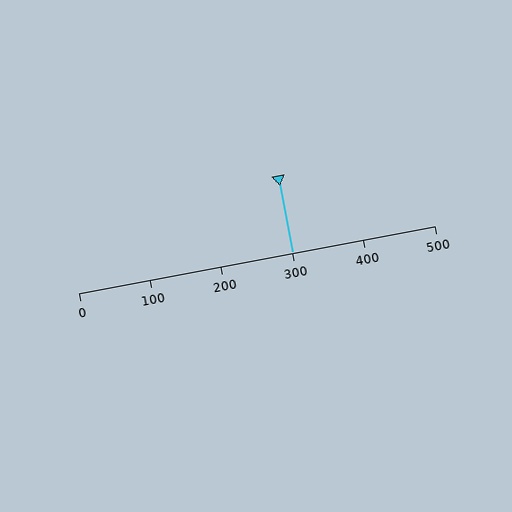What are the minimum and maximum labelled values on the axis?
The axis runs from 0 to 500.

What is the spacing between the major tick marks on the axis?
The major ticks are spaced 100 apart.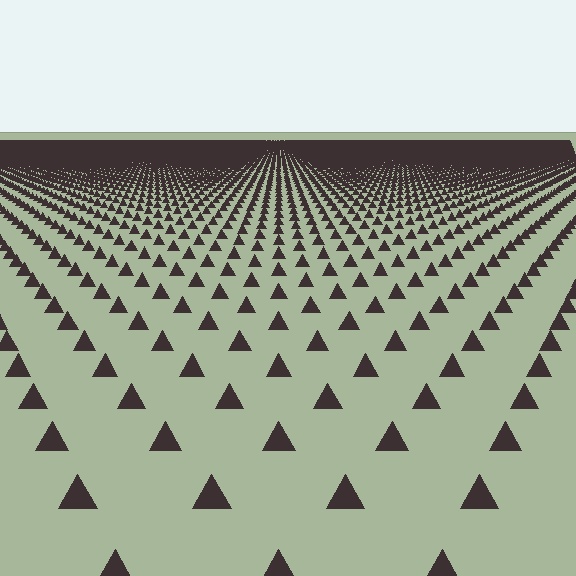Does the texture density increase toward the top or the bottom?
Density increases toward the top.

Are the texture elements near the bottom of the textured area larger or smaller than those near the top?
Larger. Near the bottom, elements are closer to the viewer and appear at a bigger on-screen size.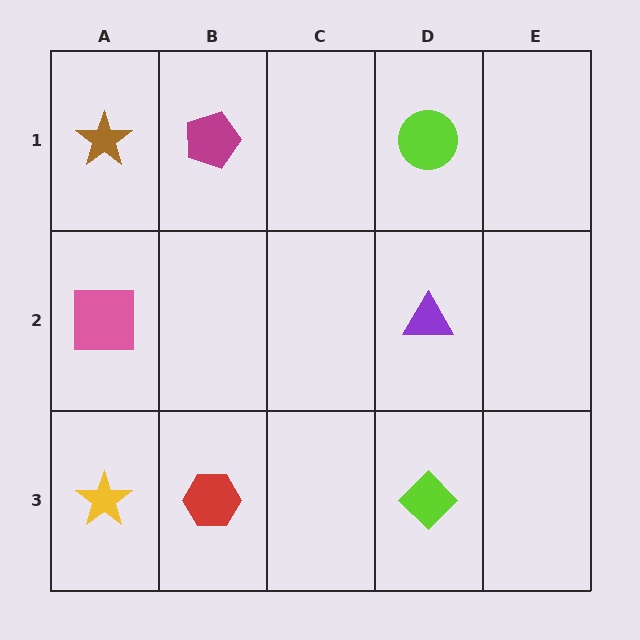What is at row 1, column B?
A magenta pentagon.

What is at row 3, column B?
A red hexagon.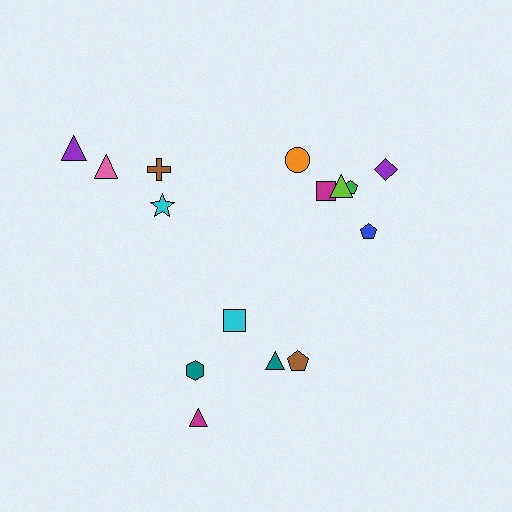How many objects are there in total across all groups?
There are 15 objects.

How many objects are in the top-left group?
There are 4 objects.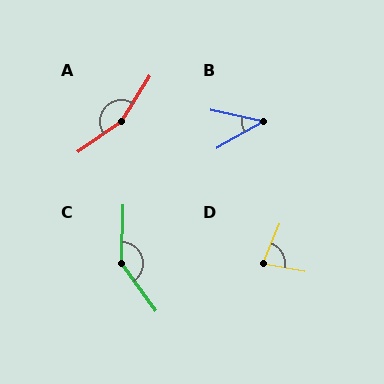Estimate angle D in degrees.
Approximately 78 degrees.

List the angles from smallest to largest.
B (41°), D (78°), C (143°), A (157°).